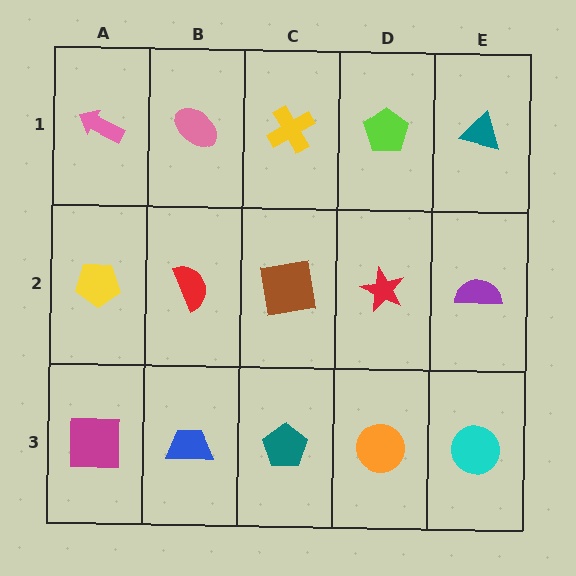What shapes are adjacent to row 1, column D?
A red star (row 2, column D), a yellow cross (row 1, column C), a teal triangle (row 1, column E).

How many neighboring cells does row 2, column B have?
4.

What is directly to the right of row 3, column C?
An orange circle.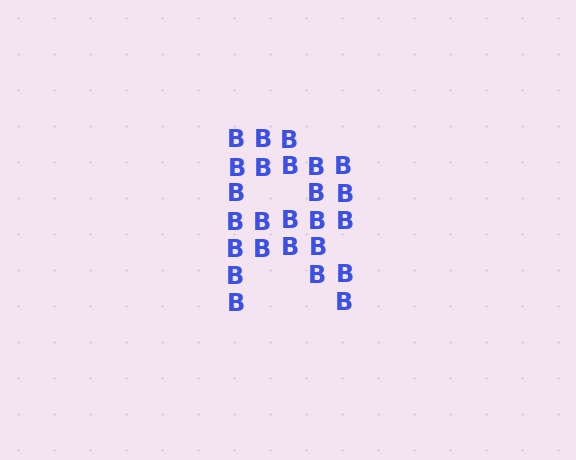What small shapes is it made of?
It is made of small letter B's.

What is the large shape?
The large shape is the letter R.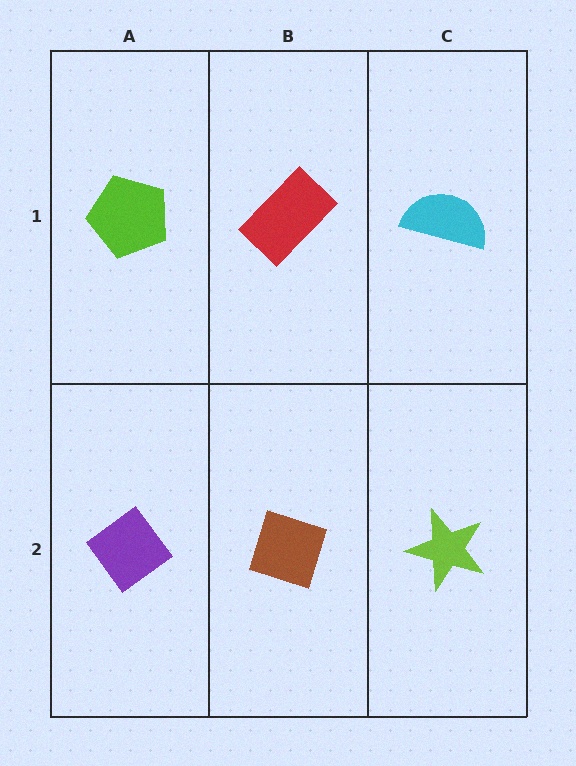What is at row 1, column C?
A cyan semicircle.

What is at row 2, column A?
A purple diamond.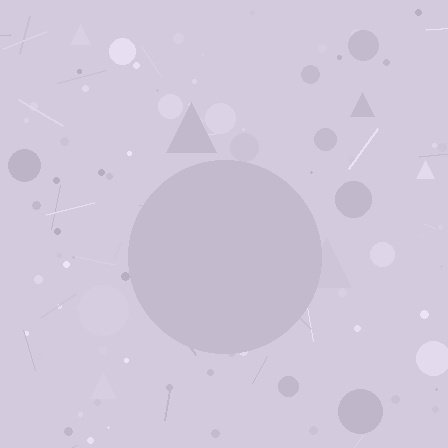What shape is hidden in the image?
A circle is hidden in the image.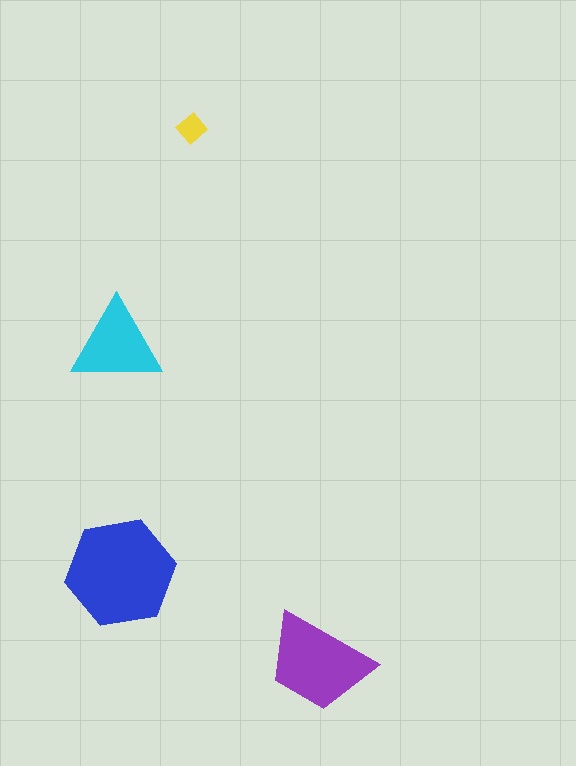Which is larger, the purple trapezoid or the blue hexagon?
The blue hexagon.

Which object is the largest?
The blue hexagon.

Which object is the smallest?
The yellow diamond.